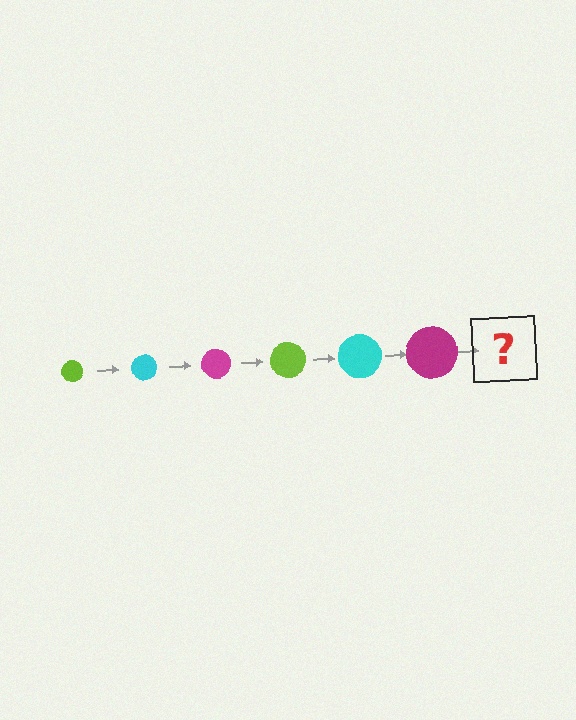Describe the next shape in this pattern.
It should be a lime circle, larger than the previous one.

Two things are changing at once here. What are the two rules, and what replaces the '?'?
The two rules are that the circle grows larger each step and the color cycles through lime, cyan, and magenta. The '?' should be a lime circle, larger than the previous one.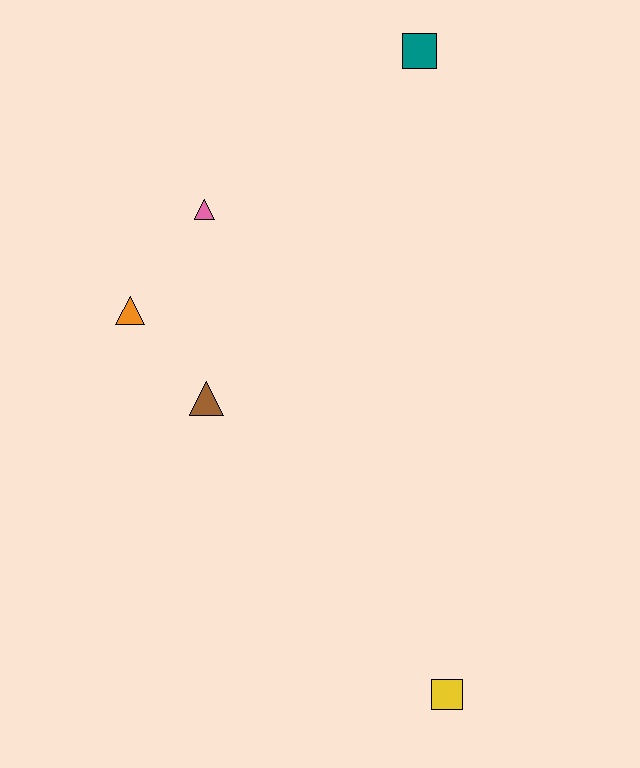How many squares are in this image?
There are 2 squares.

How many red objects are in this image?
There are no red objects.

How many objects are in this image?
There are 5 objects.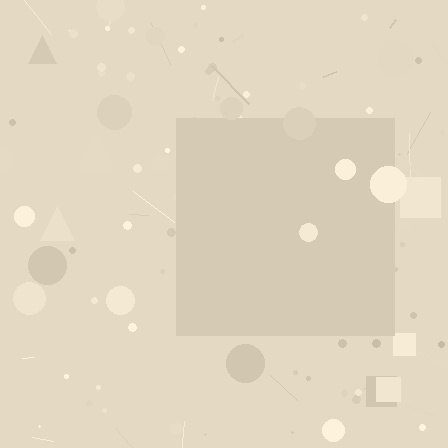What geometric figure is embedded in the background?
A square is embedded in the background.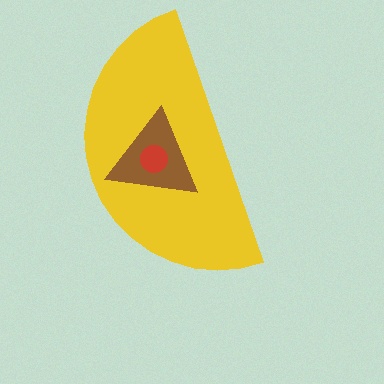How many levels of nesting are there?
3.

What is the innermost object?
The red circle.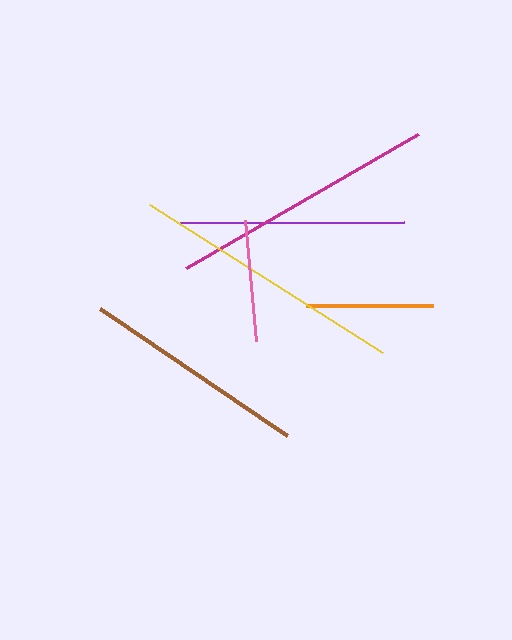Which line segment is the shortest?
The pink line is the shortest at approximately 121 pixels.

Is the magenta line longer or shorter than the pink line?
The magenta line is longer than the pink line.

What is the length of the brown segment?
The brown segment is approximately 226 pixels long.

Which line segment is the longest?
The yellow line is the longest at approximately 276 pixels.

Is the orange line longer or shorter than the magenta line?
The magenta line is longer than the orange line.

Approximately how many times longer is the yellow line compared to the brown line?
The yellow line is approximately 1.2 times the length of the brown line.